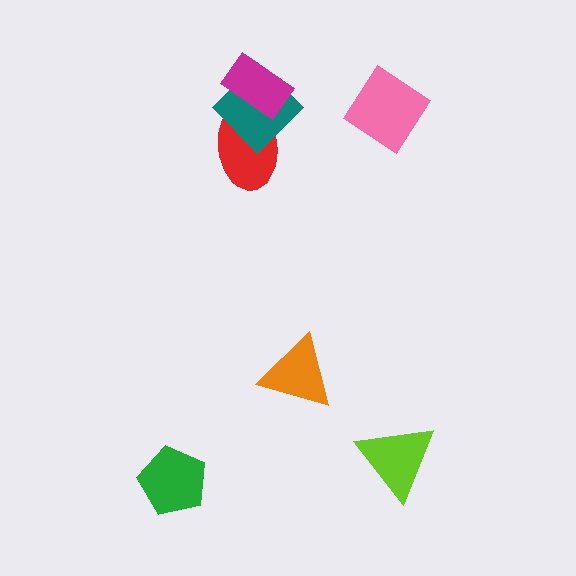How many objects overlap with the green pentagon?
0 objects overlap with the green pentagon.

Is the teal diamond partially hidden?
Yes, it is partially covered by another shape.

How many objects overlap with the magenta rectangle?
2 objects overlap with the magenta rectangle.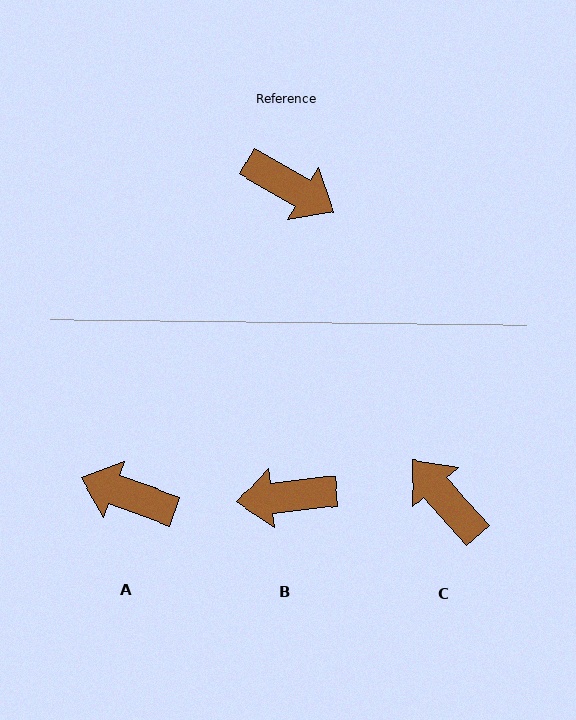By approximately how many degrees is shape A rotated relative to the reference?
Approximately 169 degrees clockwise.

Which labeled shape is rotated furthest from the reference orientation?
A, about 169 degrees away.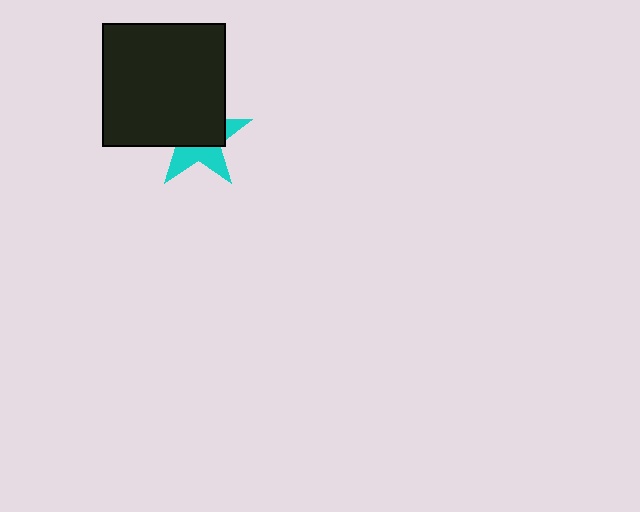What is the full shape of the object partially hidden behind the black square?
The partially hidden object is a cyan star.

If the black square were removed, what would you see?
You would see the complete cyan star.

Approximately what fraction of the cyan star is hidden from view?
Roughly 60% of the cyan star is hidden behind the black square.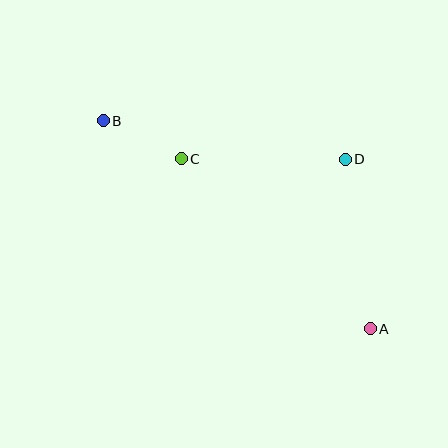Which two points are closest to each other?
Points B and C are closest to each other.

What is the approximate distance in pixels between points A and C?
The distance between A and C is approximately 254 pixels.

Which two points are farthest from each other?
Points A and B are farthest from each other.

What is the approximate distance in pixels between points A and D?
The distance between A and D is approximately 172 pixels.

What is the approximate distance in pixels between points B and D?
The distance between B and D is approximately 245 pixels.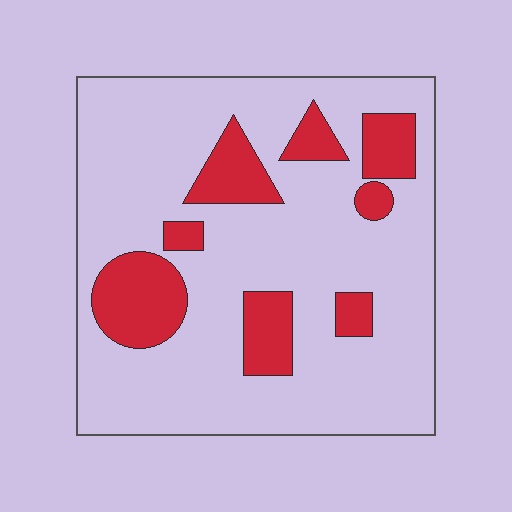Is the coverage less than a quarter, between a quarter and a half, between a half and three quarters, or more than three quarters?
Less than a quarter.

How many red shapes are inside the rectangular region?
8.